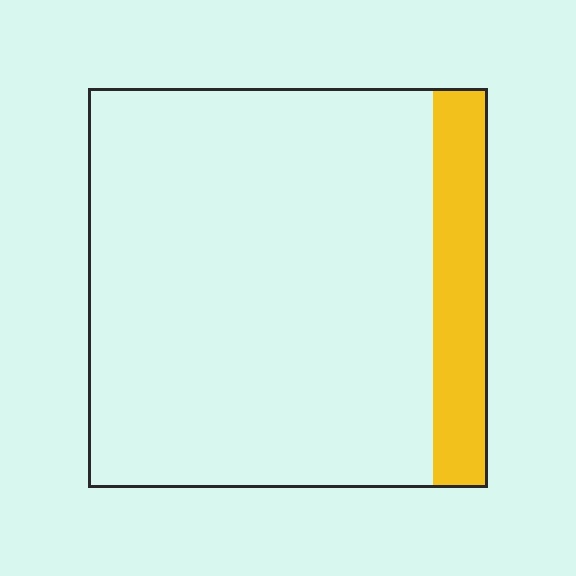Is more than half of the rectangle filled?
No.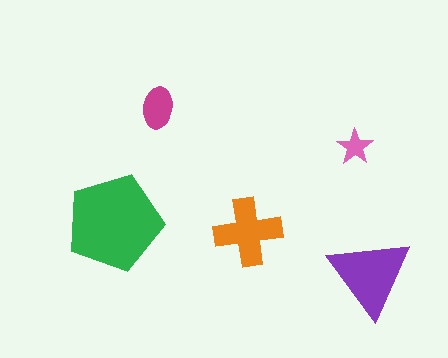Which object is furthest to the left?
The green pentagon is leftmost.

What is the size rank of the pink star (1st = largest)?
5th.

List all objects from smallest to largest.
The pink star, the magenta ellipse, the orange cross, the purple triangle, the green pentagon.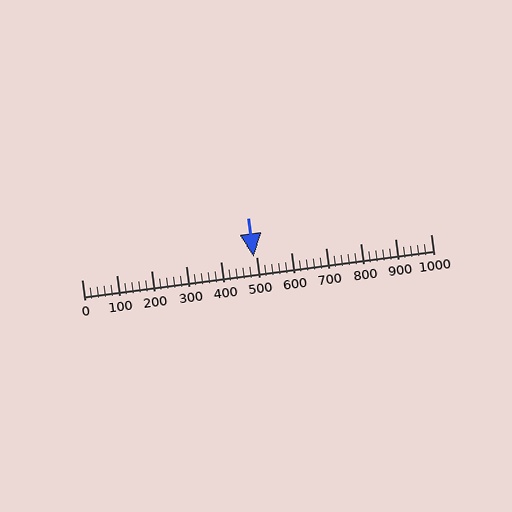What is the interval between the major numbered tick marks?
The major tick marks are spaced 100 units apart.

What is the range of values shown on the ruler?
The ruler shows values from 0 to 1000.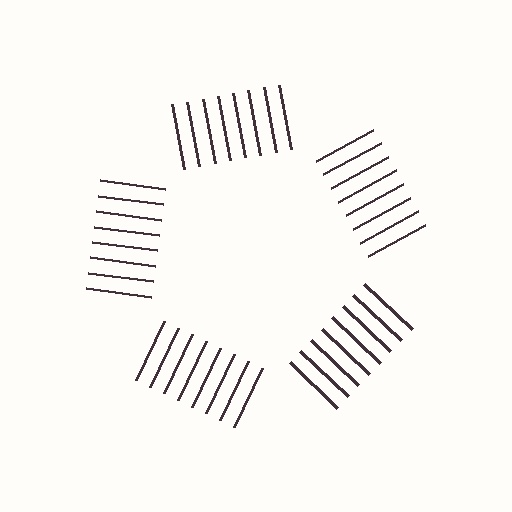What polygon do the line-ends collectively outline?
An illusory pentagon — the line segments terminate on its edges but no continuous stroke is drawn.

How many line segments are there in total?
40 — 8 along each of the 5 edges.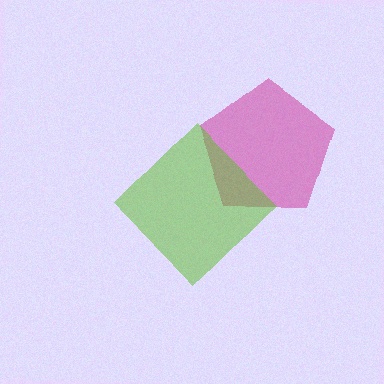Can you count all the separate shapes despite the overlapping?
Yes, there are 2 separate shapes.